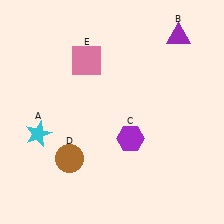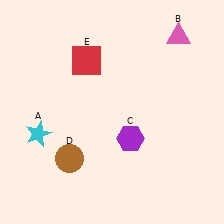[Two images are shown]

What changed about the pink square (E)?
In Image 1, E is pink. In Image 2, it changed to red.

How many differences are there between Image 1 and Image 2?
There are 2 differences between the two images.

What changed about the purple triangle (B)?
In Image 1, B is purple. In Image 2, it changed to pink.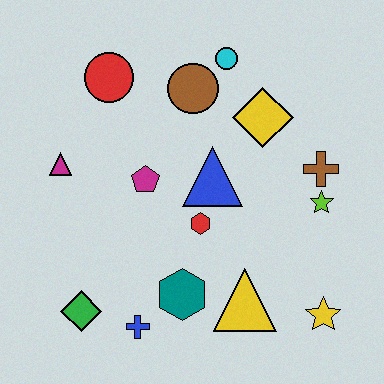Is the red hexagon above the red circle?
No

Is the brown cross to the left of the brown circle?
No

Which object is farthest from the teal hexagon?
The cyan circle is farthest from the teal hexagon.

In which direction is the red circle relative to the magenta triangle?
The red circle is above the magenta triangle.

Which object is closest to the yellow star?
The yellow triangle is closest to the yellow star.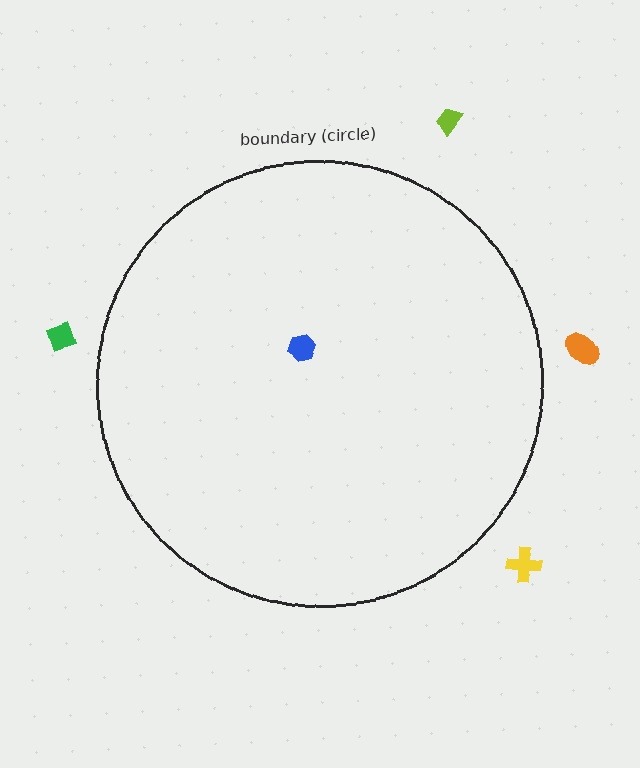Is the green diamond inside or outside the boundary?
Outside.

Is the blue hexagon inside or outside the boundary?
Inside.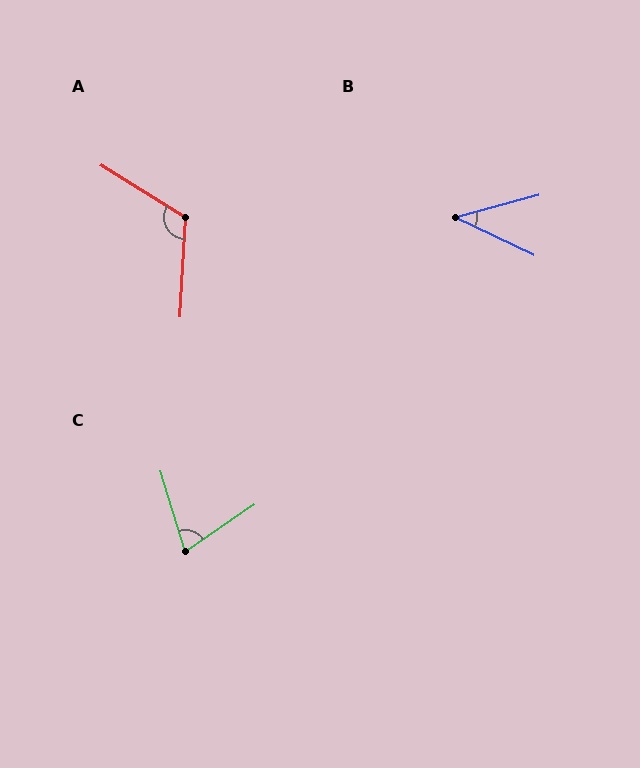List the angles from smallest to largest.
B (40°), C (73°), A (119°).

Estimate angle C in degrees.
Approximately 73 degrees.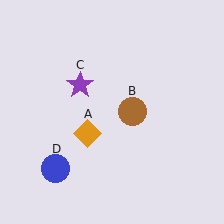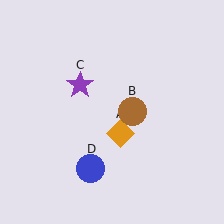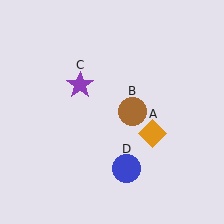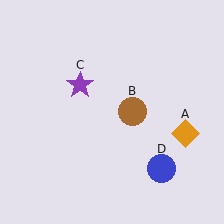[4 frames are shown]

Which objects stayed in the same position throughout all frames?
Brown circle (object B) and purple star (object C) remained stationary.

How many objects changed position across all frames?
2 objects changed position: orange diamond (object A), blue circle (object D).